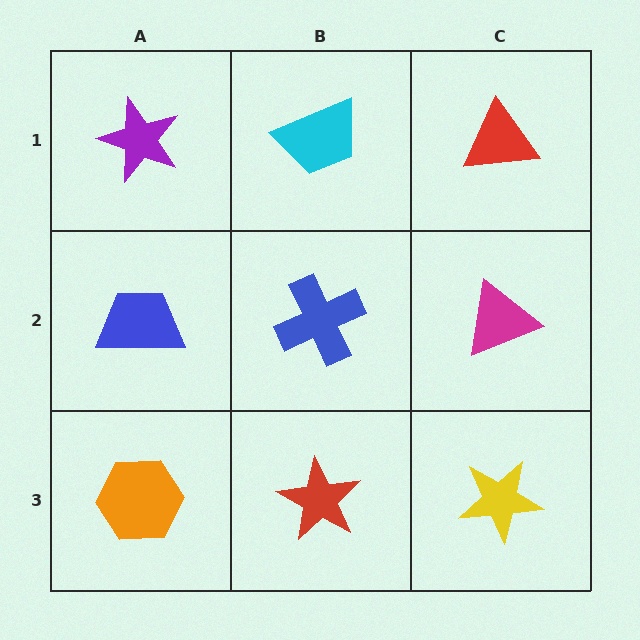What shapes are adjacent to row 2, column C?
A red triangle (row 1, column C), a yellow star (row 3, column C), a blue cross (row 2, column B).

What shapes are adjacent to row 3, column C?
A magenta triangle (row 2, column C), a red star (row 3, column B).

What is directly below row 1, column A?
A blue trapezoid.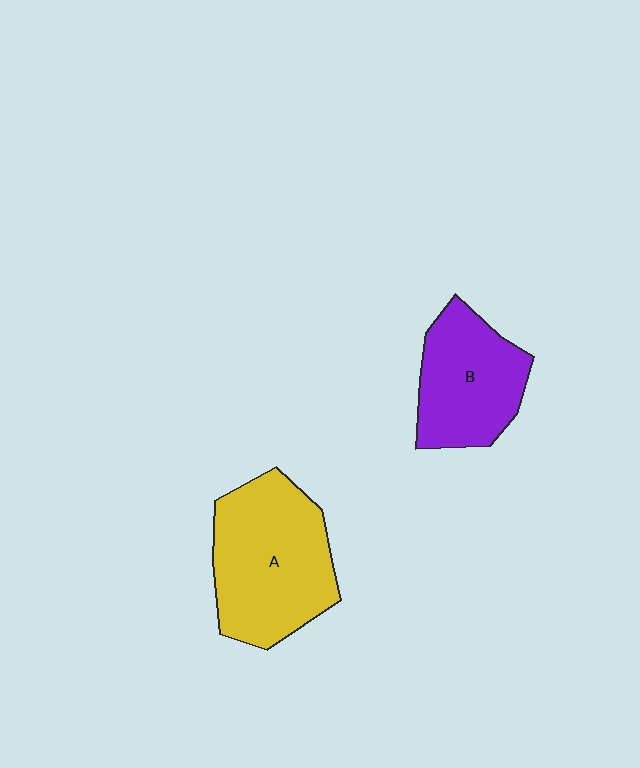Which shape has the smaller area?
Shape B (purple).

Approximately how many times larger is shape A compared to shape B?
Approximately 1.4 times.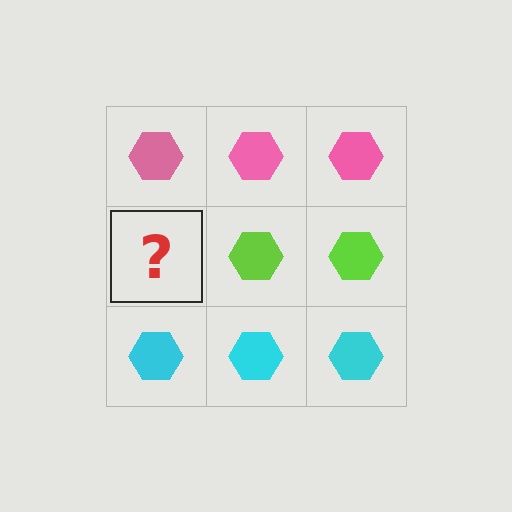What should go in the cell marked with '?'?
The missing cell should contain a lime hexagon.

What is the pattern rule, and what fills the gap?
The rule is that each row has a consistent color. The gap should be filled with a lime hexagon.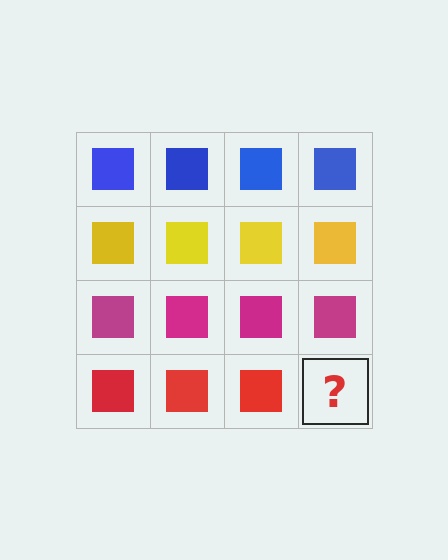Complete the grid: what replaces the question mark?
The question mark should be replaced with a red square.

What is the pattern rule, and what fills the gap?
The rule is that each row has a consistent color. The gap should be filled with a red square.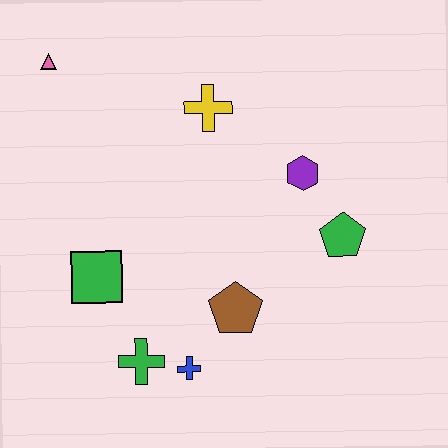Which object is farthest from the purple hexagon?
The pink triangle is farthest from the purple hexagon.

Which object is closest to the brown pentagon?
The blue cross is closest to the brown pentagon.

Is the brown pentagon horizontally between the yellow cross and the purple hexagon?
Yes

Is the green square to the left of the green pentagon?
Yes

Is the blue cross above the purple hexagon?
No